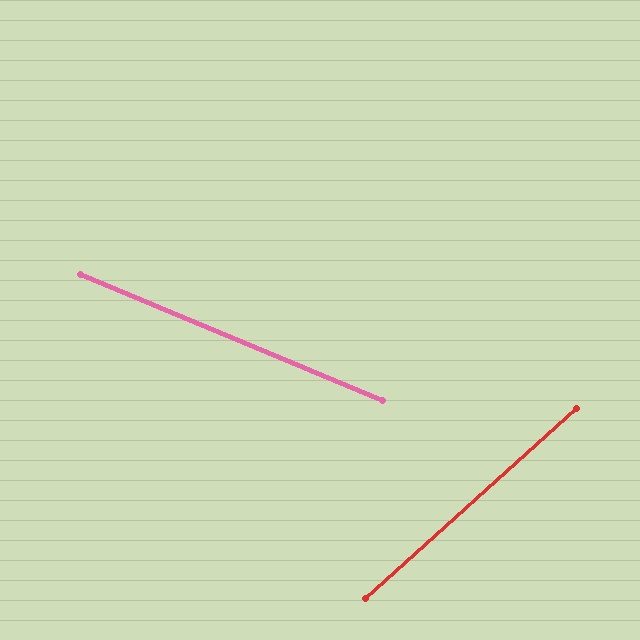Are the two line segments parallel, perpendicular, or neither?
Neither parallel nor perpendicular — they differ by about 64°.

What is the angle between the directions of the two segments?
Approximately 64 degrees.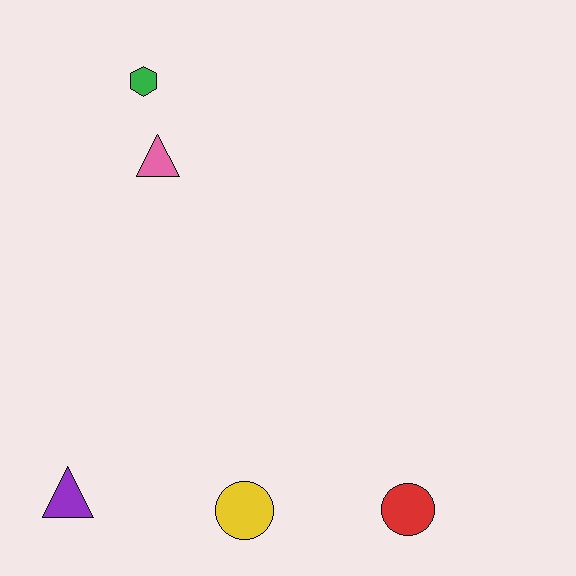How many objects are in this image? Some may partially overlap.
There are 5 objects.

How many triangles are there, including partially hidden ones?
There are 2 triangles.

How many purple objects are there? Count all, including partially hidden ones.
There is 1 purple object.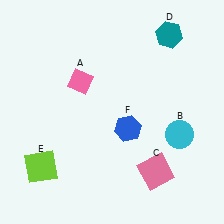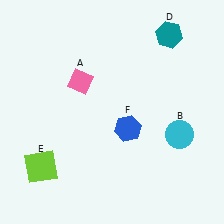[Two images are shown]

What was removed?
The pink square (C) was removed in Image 2.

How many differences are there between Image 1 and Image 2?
There is 1 difference between the two images.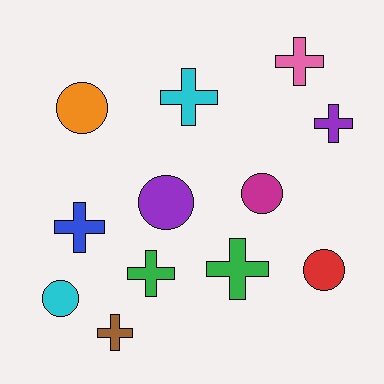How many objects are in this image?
There are 12 objects.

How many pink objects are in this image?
There is 1 pink object.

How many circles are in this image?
There are 5 circles.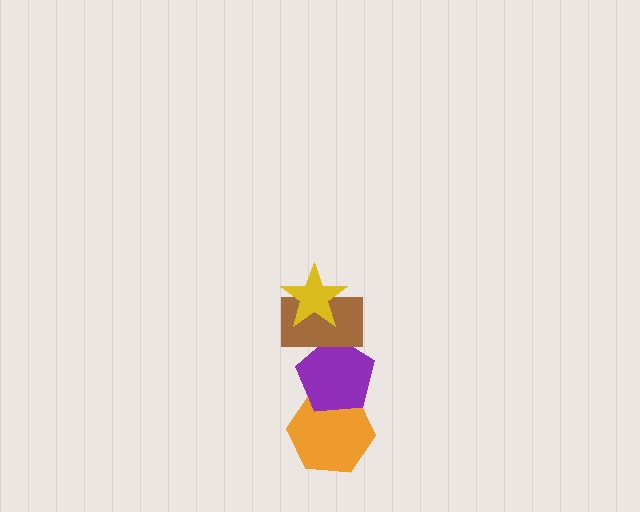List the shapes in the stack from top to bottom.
From top to bottom: the yellow star, the brown rectangle, the purple pentagon, the orange hexagon.